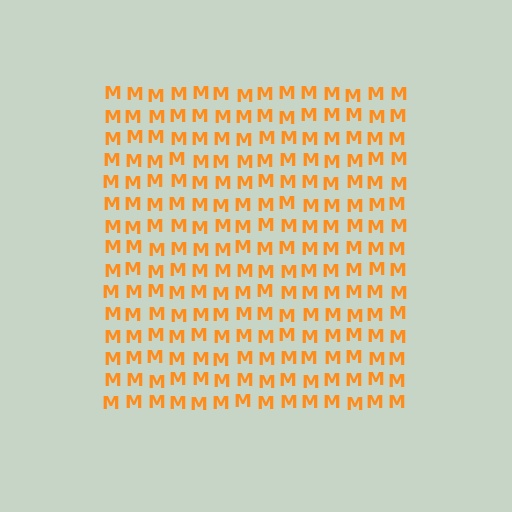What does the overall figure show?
The overall figure shows a square.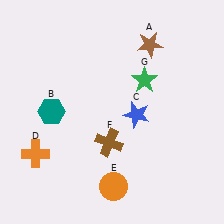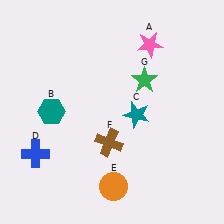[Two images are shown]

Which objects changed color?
A changed from brown to pink. C changed from blue to teal. D changed from orange to blue.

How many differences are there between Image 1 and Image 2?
There are 3 differences between the two images.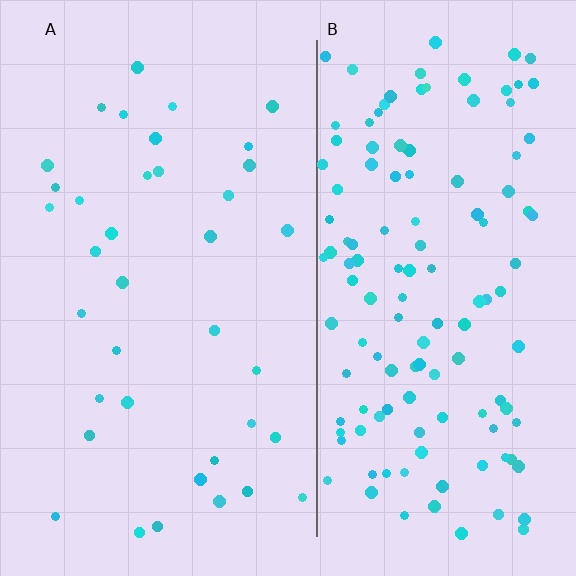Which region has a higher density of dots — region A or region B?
B (the right).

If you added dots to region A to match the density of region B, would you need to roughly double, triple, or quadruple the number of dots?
Approximately triple.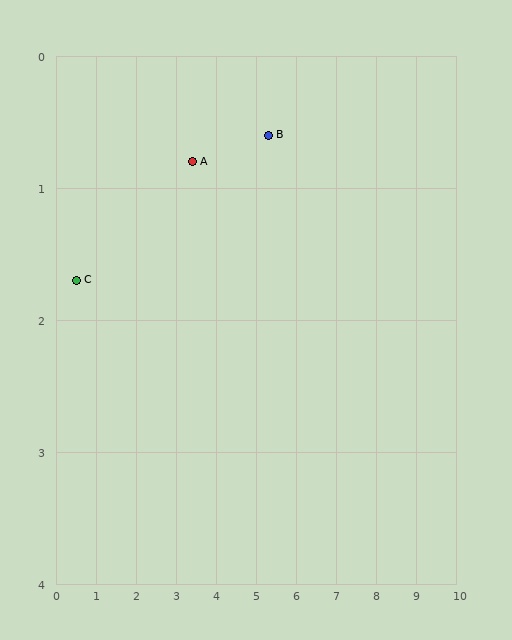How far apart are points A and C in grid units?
Points A and C are about 3.0 grid units apart.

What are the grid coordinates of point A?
Point A is at approximately (3.4, 0.8).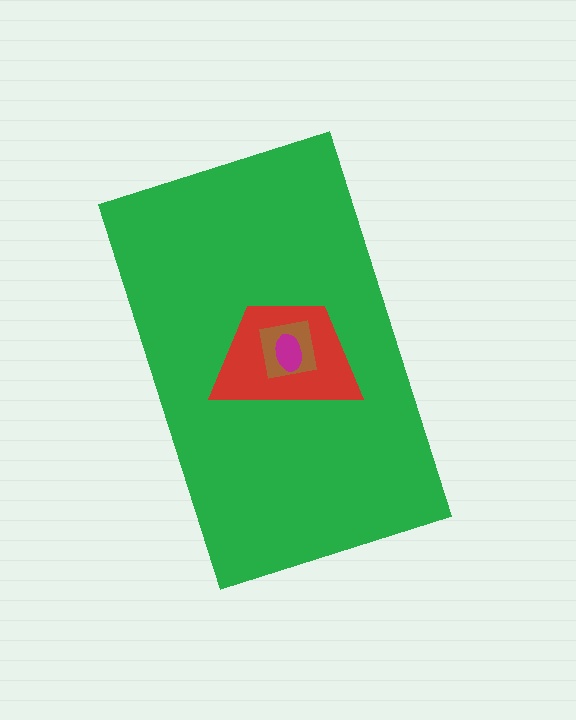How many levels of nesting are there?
4.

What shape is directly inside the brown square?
The magenta ellipse.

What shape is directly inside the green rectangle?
The red trapezoid.